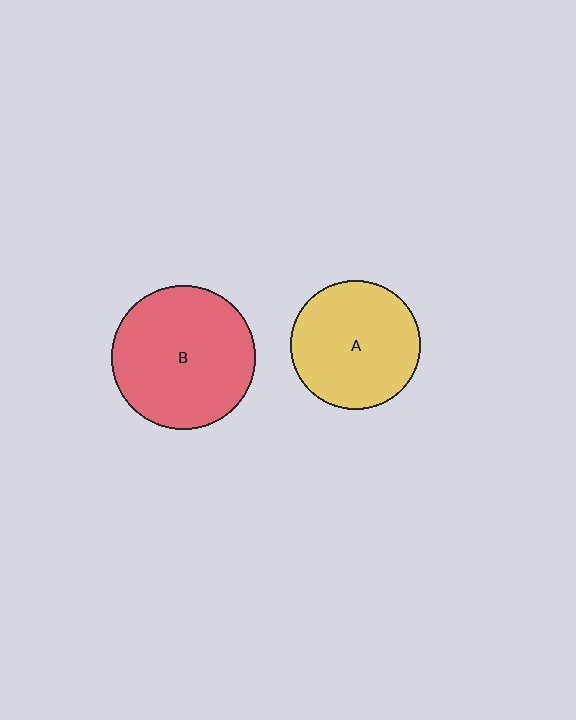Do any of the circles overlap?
No, none of the circles overlap.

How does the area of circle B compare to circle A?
Approximately 1.2 times.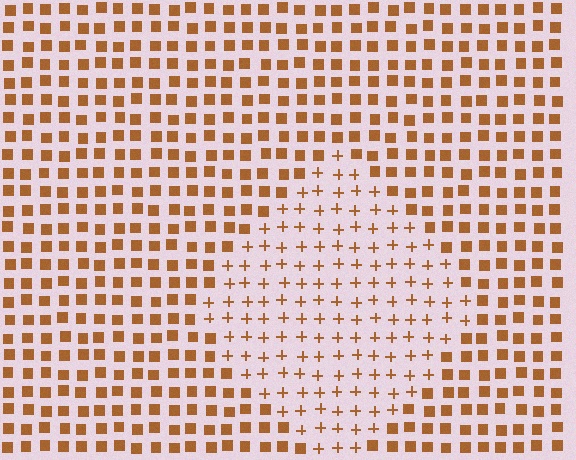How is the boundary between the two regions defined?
The boundary is defined by a change in element shape: plus signs inside vs. squares outside. All elements share the same color and spacing.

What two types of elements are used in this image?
The image uses plus signs inside the diamond region and squares outside it.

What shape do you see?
I see a diamond.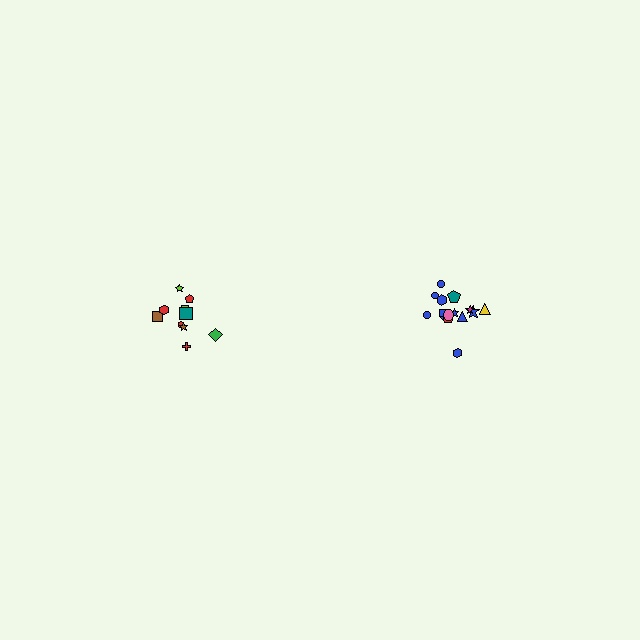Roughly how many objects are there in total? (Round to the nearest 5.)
Roughly 25 objects in total.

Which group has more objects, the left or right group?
The right group.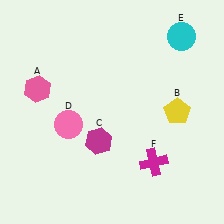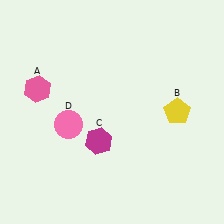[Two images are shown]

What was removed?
The cyan circle (E), the magenta cross (F) were removed in Image 2.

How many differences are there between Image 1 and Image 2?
There are 2 differences between the two images.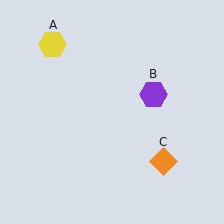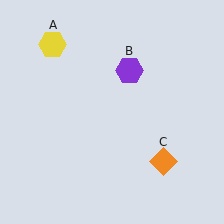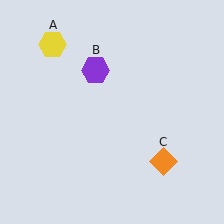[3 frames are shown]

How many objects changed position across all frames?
1 object changed position: purple hexagon (object B).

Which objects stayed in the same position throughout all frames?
Yellow hexagon (object A) and orange diamond (object C) remained stationary.